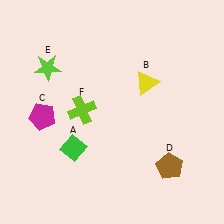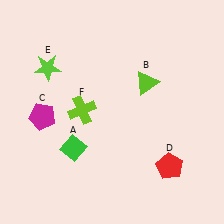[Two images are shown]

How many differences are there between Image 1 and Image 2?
There are 2 differences between the two images.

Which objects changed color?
B changed from yellow to lime. D changed from brown to red.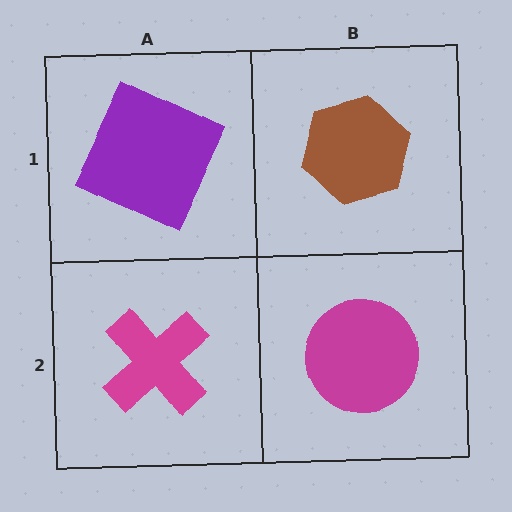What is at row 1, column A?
A purple square.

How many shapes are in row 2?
2 shapes.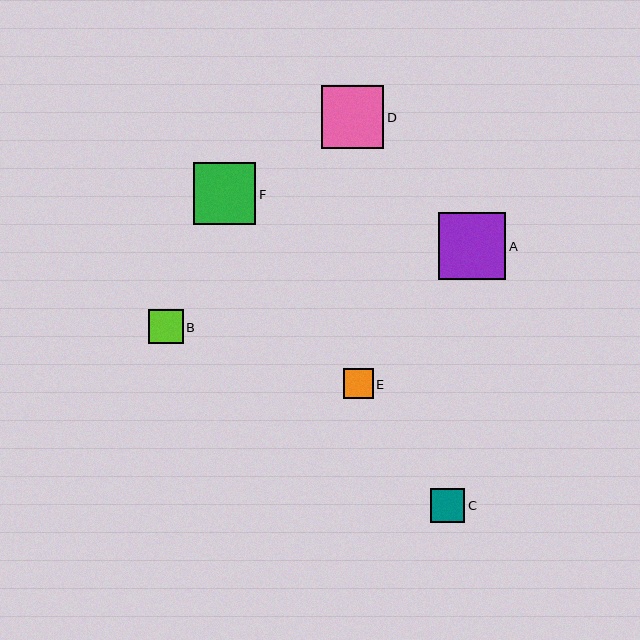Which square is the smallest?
Square E is the smallest with a size of approximately 30 pixels.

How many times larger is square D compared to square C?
Square D is approximately 1.9 times the size of square C.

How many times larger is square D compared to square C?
Square D is approximately 1.9 times the size of square C.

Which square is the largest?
Square A is the largest with a size of approximately 67 pixels.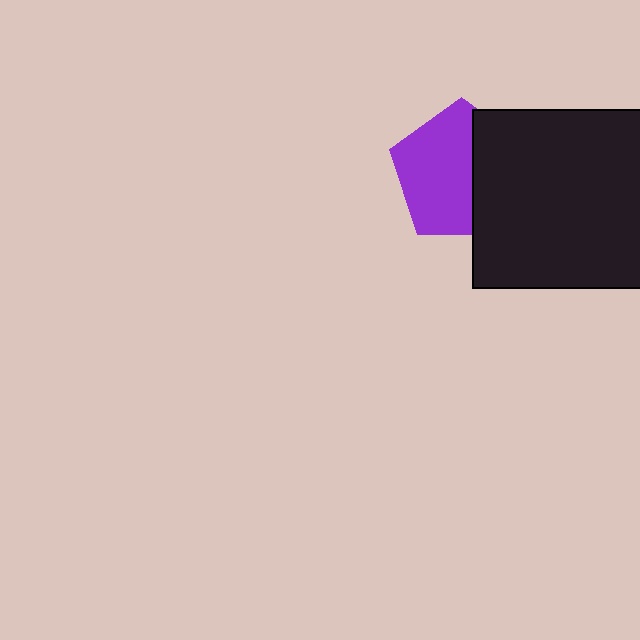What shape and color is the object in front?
The object in front is a black square.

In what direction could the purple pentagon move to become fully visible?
The purple pentagon could move left. That would shift it out from behind the black square entirely.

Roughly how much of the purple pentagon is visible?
About half of it is visible (roughly 60%).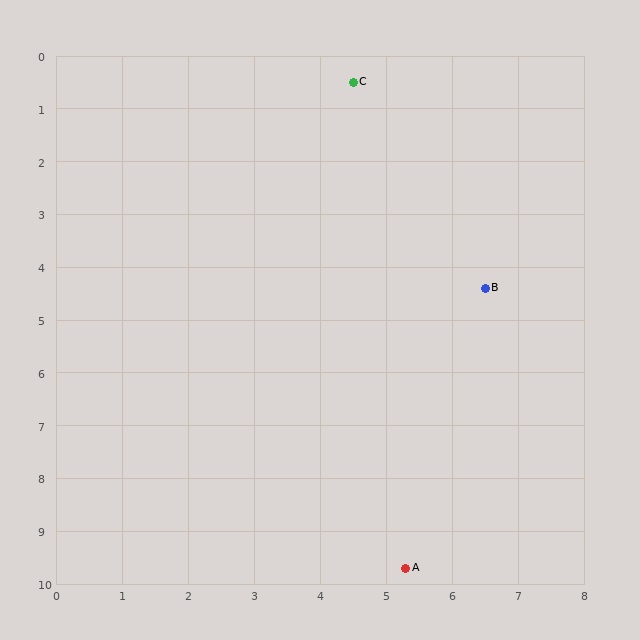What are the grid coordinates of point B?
Point B is at approximately (6.5, 4.4).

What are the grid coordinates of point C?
Point C is at approximately (4.5, 0.5).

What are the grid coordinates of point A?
Point A is at approximately (5.3, 9.7).